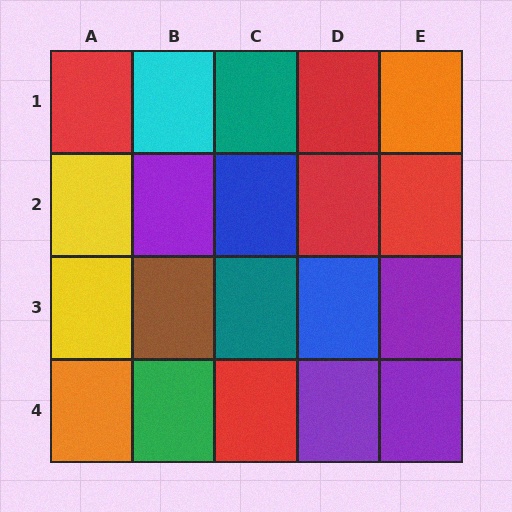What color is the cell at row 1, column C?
Teal.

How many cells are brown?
1 cell is brown.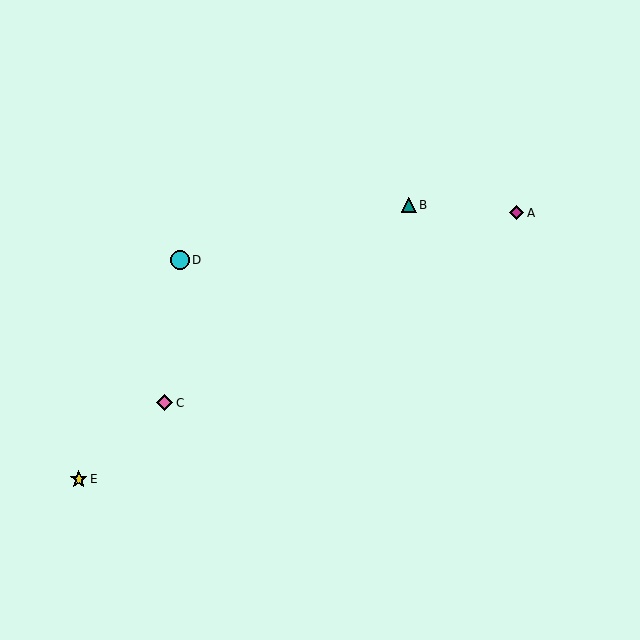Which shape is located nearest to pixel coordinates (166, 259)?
The cyan circle (labeled D) at (180, 260) is nearest to that location.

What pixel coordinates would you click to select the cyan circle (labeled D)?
Click at (180, 260) to select the cyan circle D.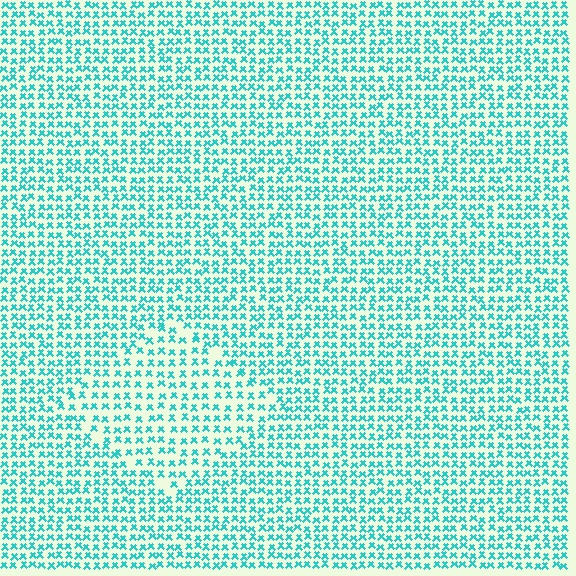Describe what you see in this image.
The image contains small cyan elements arranged at two different densities. A diamond-shaped region is visible where the elements are less densely packed than the surrounding area.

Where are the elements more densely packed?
The elements are more densely packed outside the diamond boundary.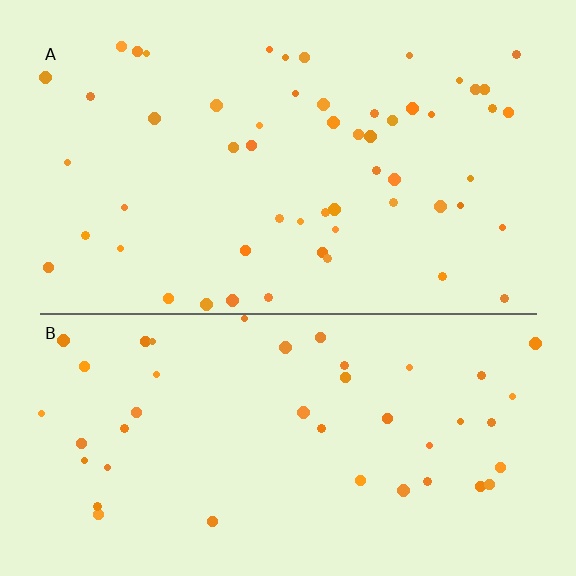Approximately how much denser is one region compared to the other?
Approximately 1.3× — region A over region B.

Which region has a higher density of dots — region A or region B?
A (the top).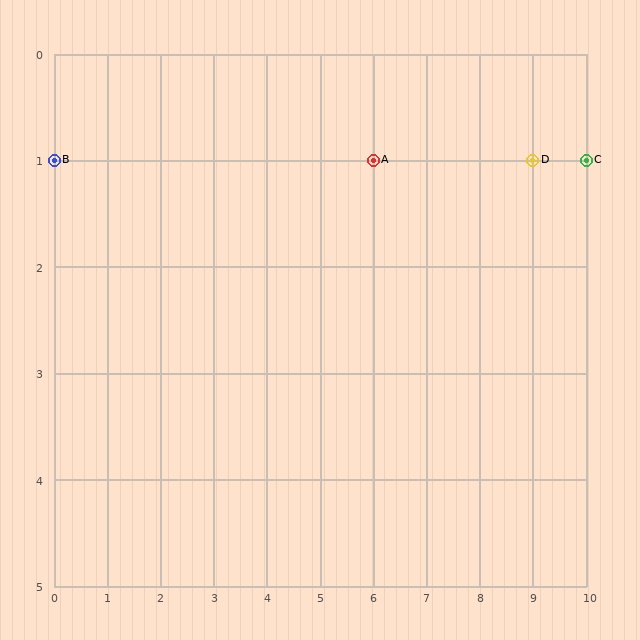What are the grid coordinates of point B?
Point B is at grid coordinates (0, 1).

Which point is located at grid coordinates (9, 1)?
Point D is at (9, 1).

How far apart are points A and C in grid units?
Points A and C are 4 columns apart.